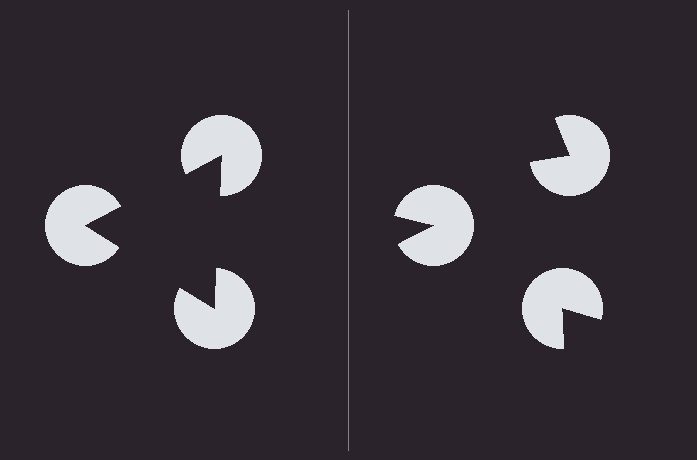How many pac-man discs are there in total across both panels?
6 — 3 on each side.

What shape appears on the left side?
An illusory triangle.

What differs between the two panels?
The pac-man discs are positioned identically on both sides; only the wedge orientations differ. On the left they align to a triangle; on the right they are misaligned.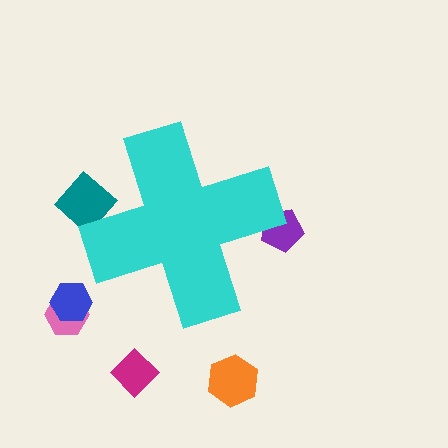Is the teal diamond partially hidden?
Yes, the teal diamond is partially hidden behind the cyan cross.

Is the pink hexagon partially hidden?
No, the pink hexagon is fully visible.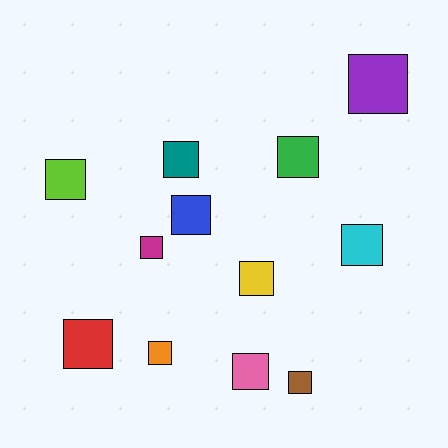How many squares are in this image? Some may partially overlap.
There are 12 squares.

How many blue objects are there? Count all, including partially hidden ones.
There is 1 blue object.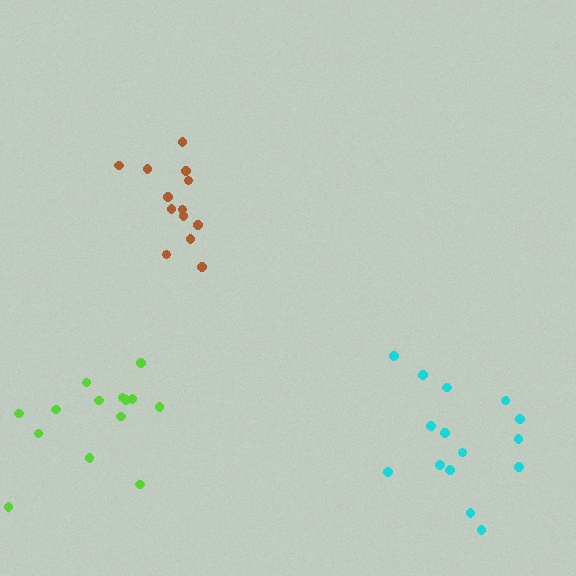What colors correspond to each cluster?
The clusters are colored: lime, brown, cyan.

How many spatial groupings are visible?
There are 3 spatial groupings.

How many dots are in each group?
Group 1: 14 dots, Group 2: 13 dots, Group 3: 15 dots (42 total).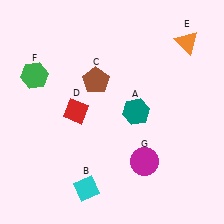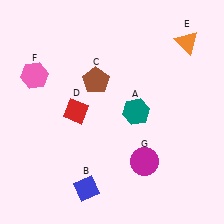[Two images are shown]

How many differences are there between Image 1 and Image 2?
There are 2 differences between the two images.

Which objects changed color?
B changed from cyan to blue. F changed from green to pink.